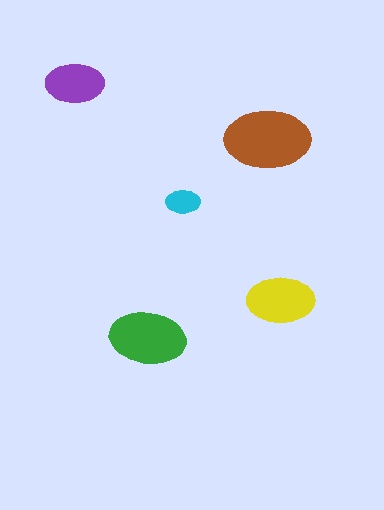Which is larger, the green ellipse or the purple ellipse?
The green one.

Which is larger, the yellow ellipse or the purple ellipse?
The yellow one.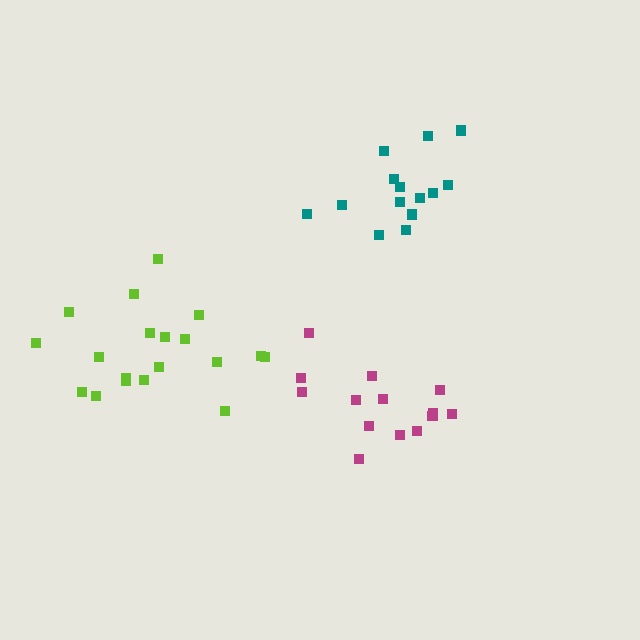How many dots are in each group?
Group 1: 19 dots, Group 2: 14 dots, Group 3: 14 dots (47 total).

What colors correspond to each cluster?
The clusters are colored: lime, magenta, teal.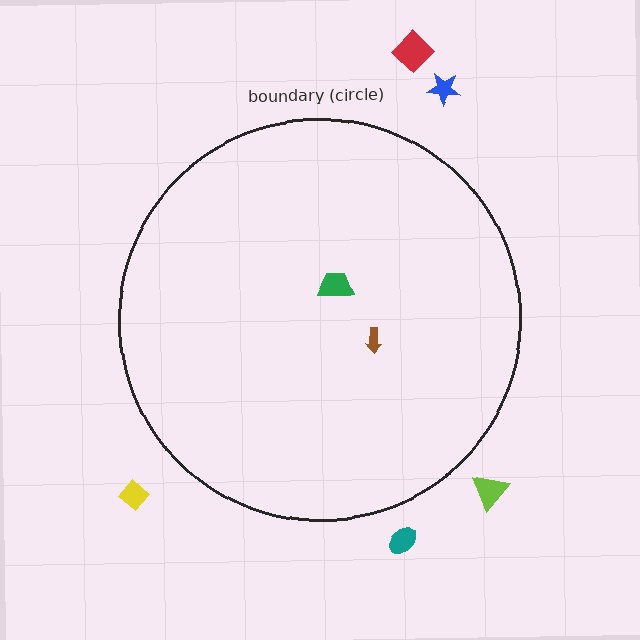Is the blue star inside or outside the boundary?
Outside.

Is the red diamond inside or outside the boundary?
Outside.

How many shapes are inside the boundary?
2 inside, 5 outside.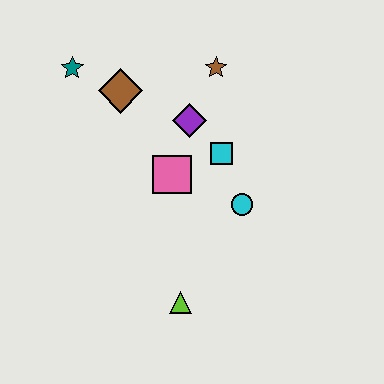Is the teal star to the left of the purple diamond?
Yes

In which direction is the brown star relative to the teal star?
The brown star is to the right of the teal star.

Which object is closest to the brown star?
The purple diamond is closest to the brown star.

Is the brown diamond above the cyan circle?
Yes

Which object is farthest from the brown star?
The lime triangle is farthest from the brown star.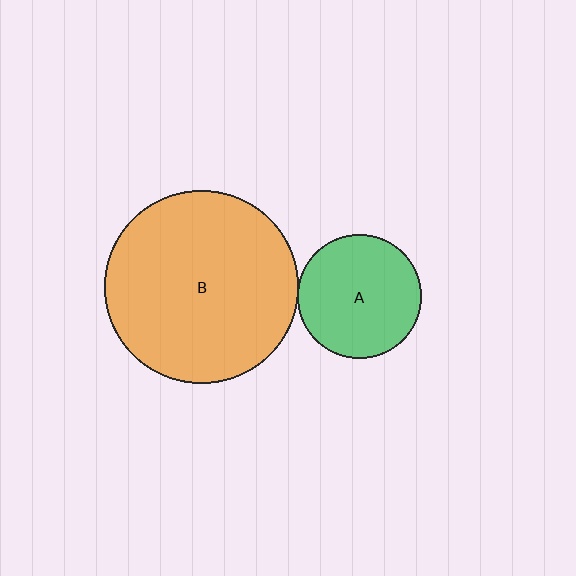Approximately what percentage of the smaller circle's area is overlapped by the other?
Approximately 5%.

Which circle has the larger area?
Circle B (orange).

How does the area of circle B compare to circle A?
Approximately 2.4 times.